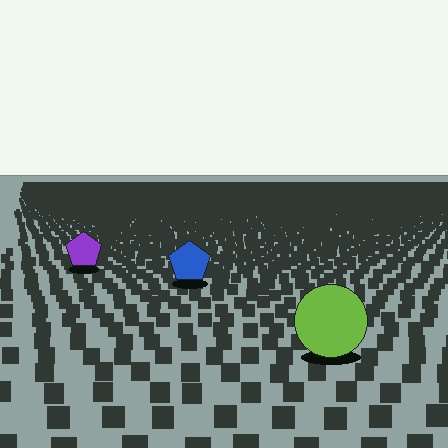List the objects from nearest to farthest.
From nearest to farthest: the lime circle, the blue pentagon, the purple pentagon.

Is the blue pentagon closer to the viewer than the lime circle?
No. The lime circle is closer — you can tell from the texture gradient: the ground texture is coarser near it.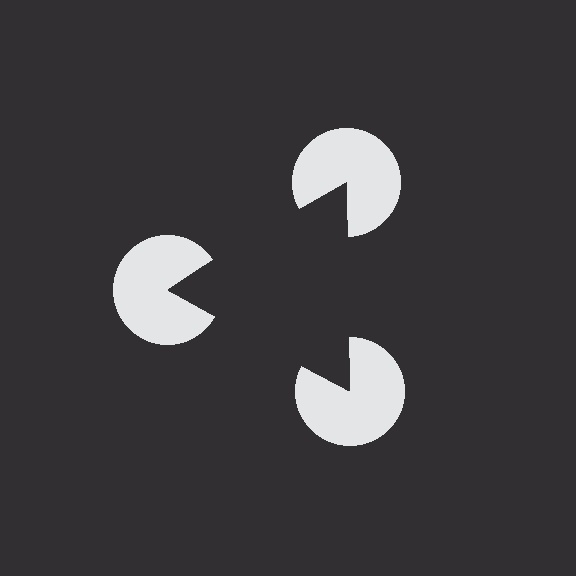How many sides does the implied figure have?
3 sides.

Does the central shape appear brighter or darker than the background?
It typically appears slightly darker than the background, even though no actual brightness change is drawn.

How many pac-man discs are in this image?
There are 3 — one at each vertex of the illusory triangle.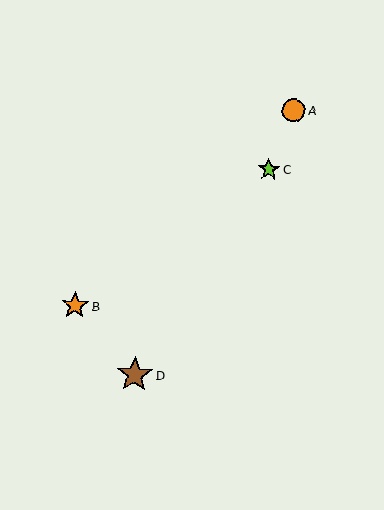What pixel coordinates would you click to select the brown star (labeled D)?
Click at (135, 375) to select the brown star D.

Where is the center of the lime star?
The center of the lime star is at (269, 170).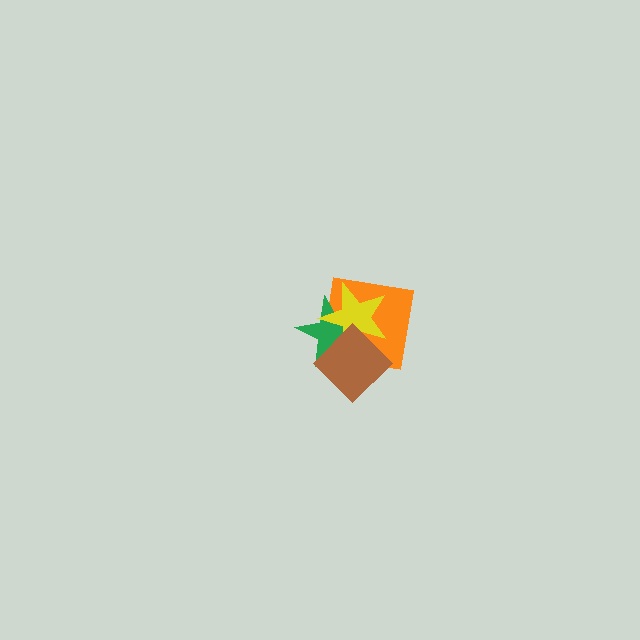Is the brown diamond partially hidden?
No, no other shape covers it.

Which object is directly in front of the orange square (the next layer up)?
The green star is directly in front of the orange square.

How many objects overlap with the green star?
3 objects overlap with the green star.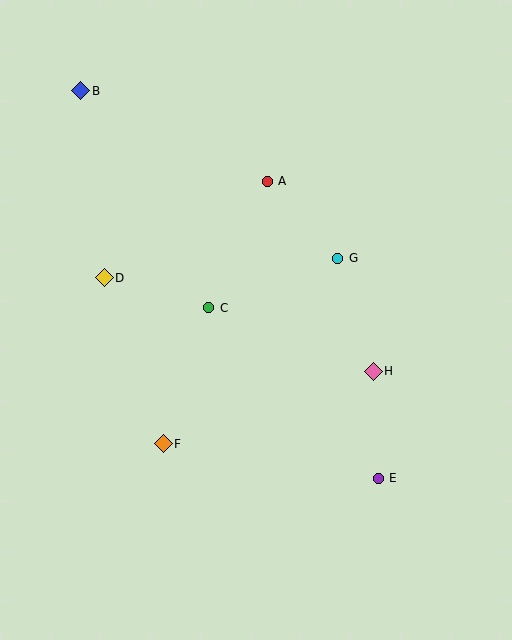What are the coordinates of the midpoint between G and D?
The midpoint between G and D is at (221, 268).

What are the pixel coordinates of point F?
Point F is at (163, 444).